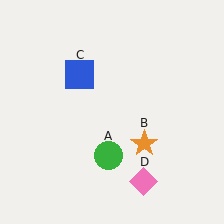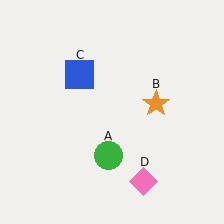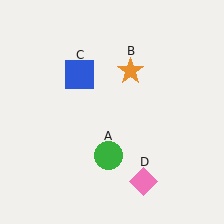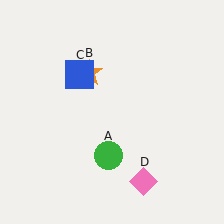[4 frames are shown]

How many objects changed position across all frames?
1 object changed position: orange star (object B).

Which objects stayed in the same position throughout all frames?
Green circle (object A) and blue square (object C) and pink diamond (object D) remained stationary.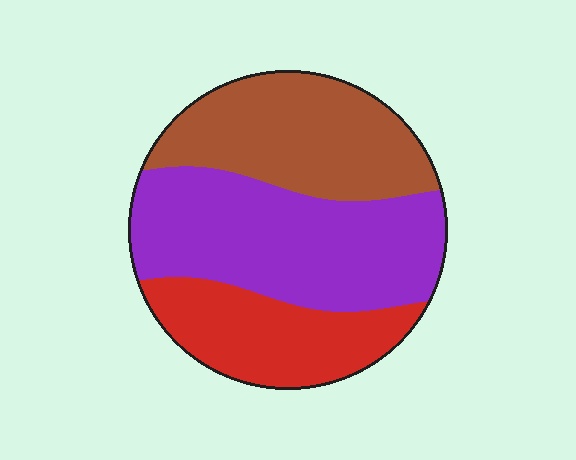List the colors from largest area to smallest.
From largest to smallest: purple, brown, red.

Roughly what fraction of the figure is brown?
Brown covers about 30% of the figure.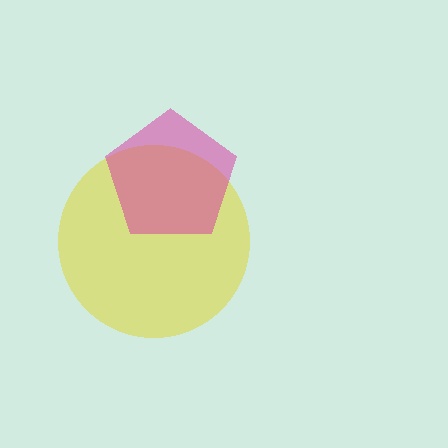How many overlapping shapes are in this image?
There are 2 overlapping shapes in the image.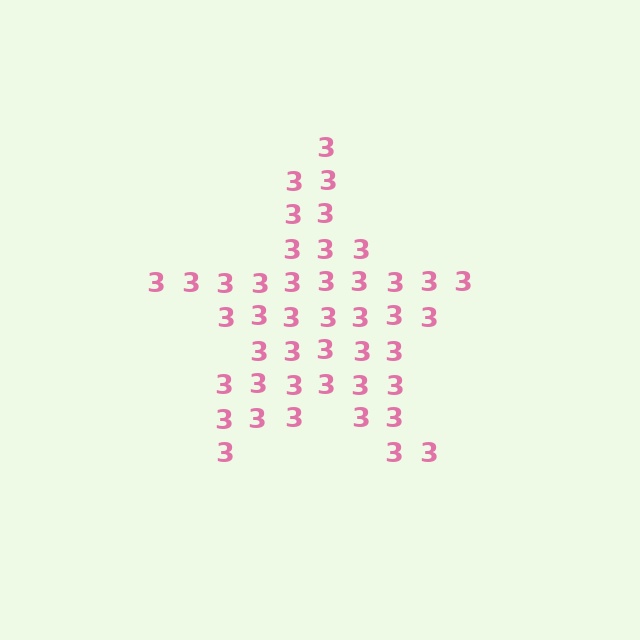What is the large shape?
The large shape is a star.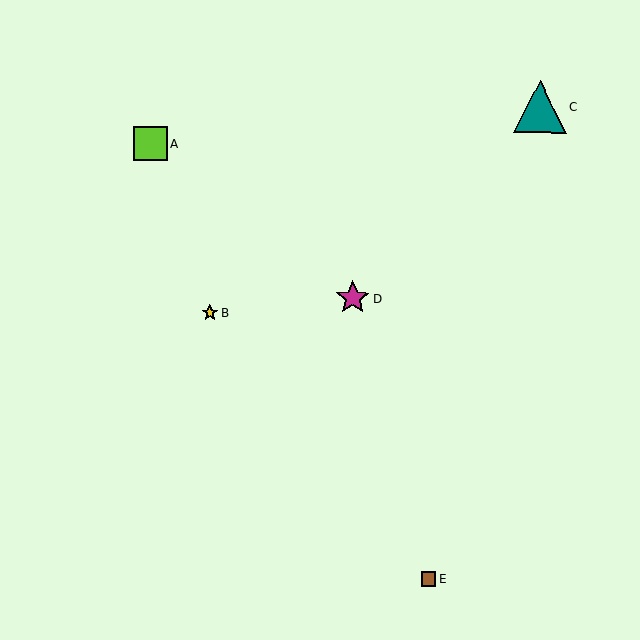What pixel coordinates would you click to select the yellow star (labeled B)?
Click at (210, 313) to select the yellow star B.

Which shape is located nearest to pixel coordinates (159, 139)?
The lime square (labeled A) at (150, 144) is nearest to that location.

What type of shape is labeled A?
Shape A is a lime square.